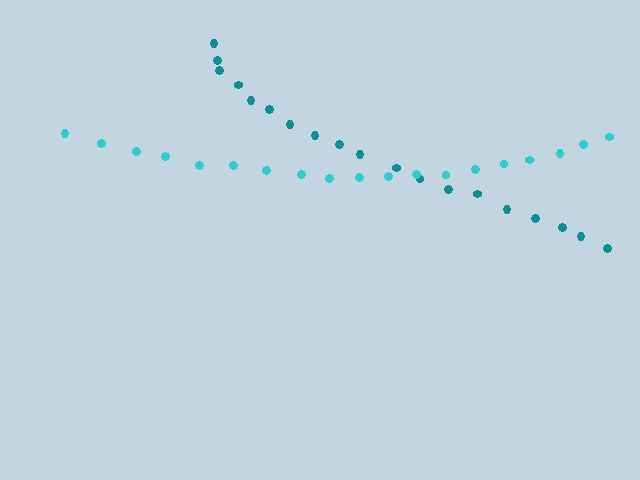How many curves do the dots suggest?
There are 2 distinct paths.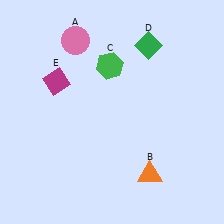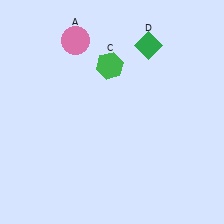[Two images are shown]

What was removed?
The magenta diamond (E), the orange triangle (B) were removed in Image 2.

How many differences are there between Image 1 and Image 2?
There are 2 differences between the two images.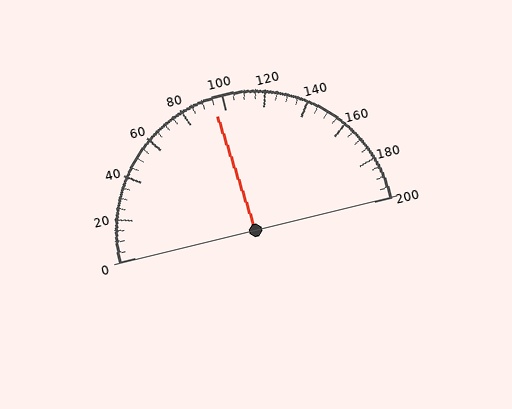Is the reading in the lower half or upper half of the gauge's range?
The reading is in the lower half of the range (0 to 200).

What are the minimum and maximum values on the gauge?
The gauge ranges from 0 to 200.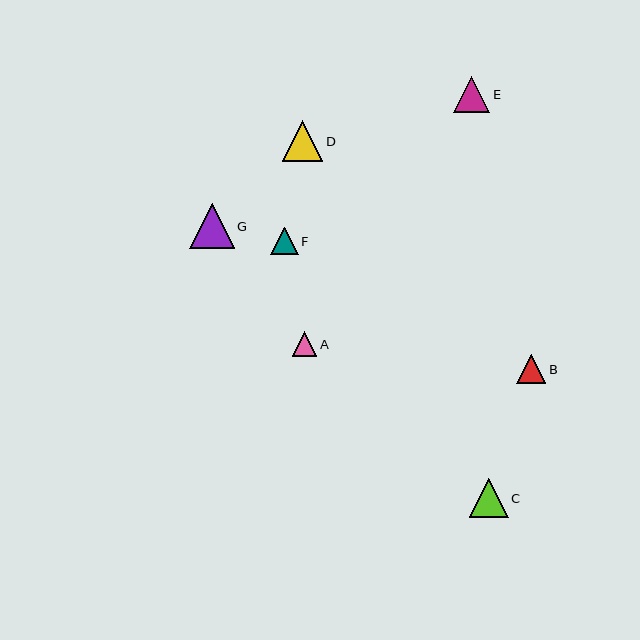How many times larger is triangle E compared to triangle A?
Triangle E is approximately 1.5 times the size of triangle A.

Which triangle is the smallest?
Triangle A is the smallest with a size of approximately 24 pixels.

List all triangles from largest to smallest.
From largest to smallest: G, D, C, E, B, F, A.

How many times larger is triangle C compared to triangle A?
Triangle C is approximately 1.6 times the size of triangle A.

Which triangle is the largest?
Triangle G is the largest with a size of approximately 45 pixels.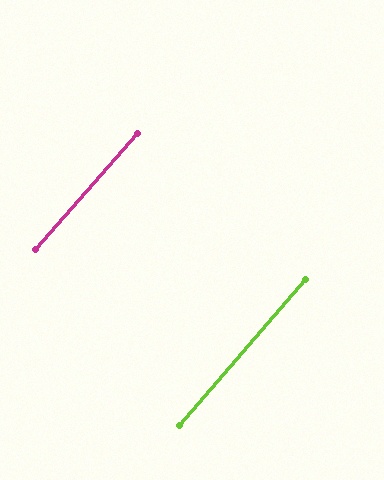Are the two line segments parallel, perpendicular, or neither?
Parallel — their directions differ by only 0.4°.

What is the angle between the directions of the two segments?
Approximately 0 degrees.